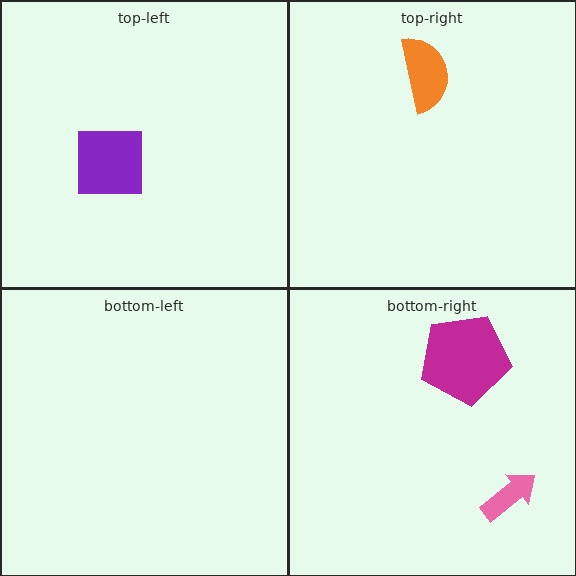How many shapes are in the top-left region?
1.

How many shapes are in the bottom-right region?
2.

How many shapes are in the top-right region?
1.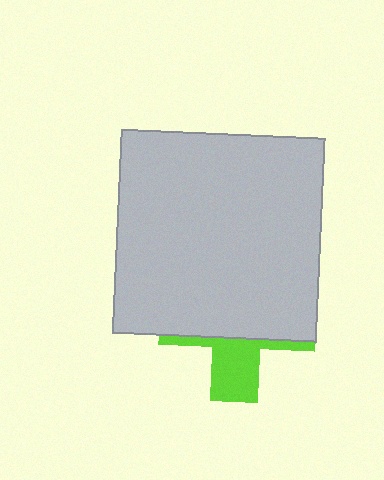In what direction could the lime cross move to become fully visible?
The lime cross could move down. That would shift it out from behind the light gray square entirely.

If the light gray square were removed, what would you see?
You would see the complete lime cross.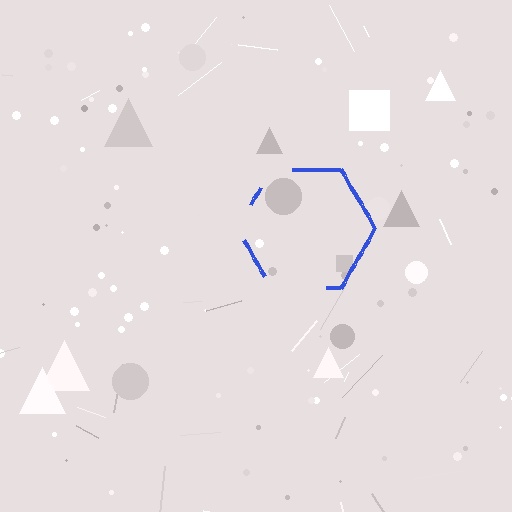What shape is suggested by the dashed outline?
The dashed outline suggests a hexagon.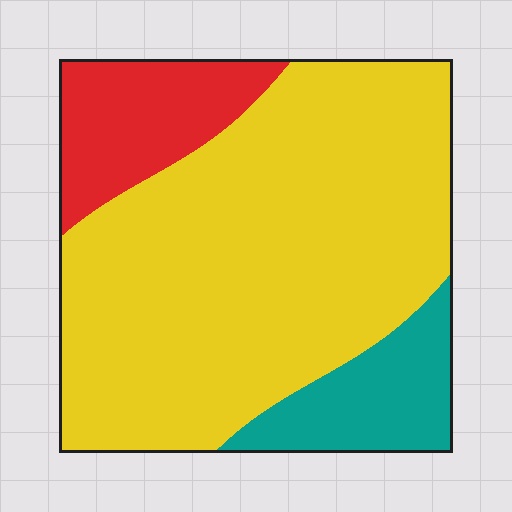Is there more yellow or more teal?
Yellow.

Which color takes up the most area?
Yellow, at roughly 70%.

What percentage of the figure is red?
Red takes up about one sixth (1/6) of the figure.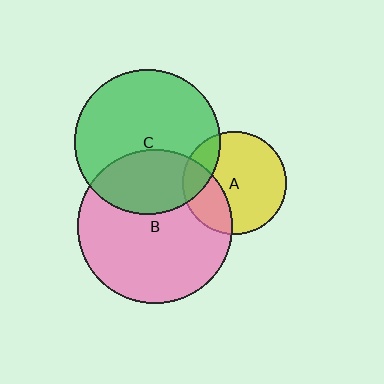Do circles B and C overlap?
Yes.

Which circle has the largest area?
Circle B (pink).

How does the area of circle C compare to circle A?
Approximately 2.0 times.